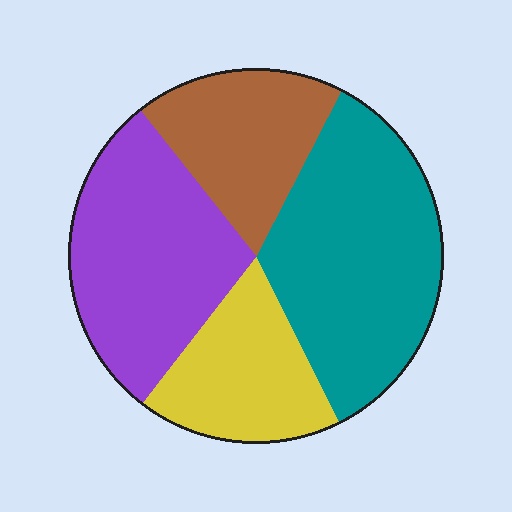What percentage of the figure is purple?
Purple takes up between a quarter and a half of the figure.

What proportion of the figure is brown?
Brown covers about 20% of the figure.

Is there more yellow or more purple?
Purple.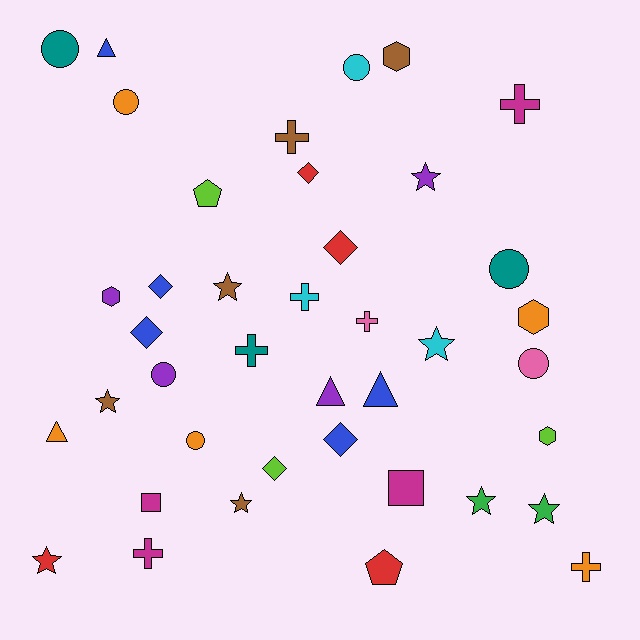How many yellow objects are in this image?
There are no yellow objects.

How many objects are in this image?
There are 40 objects.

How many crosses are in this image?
There are 7 crosses.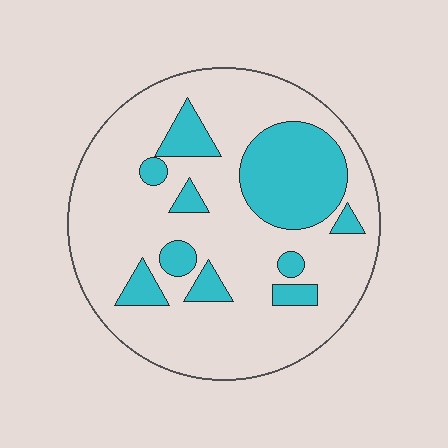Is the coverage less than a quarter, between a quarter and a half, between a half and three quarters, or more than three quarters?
Less than a quarter.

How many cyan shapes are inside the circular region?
10.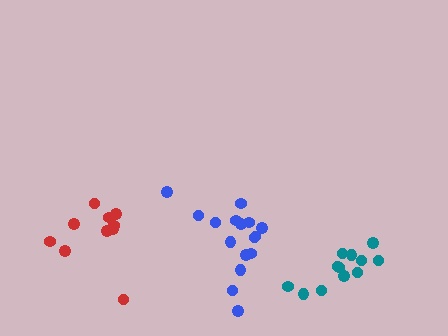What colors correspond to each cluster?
The clusters are colored: teal, red, blue.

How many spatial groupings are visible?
There are 3 spatial groupings.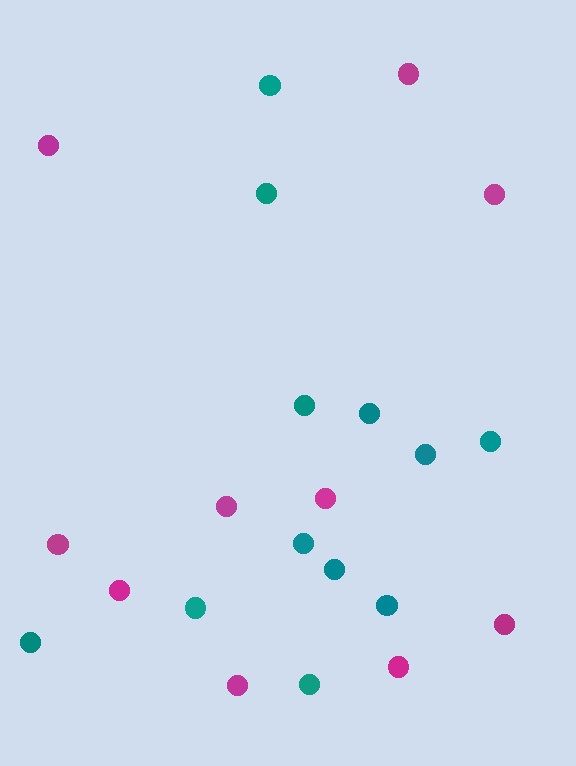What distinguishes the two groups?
There are 2 groups: one group of magenta circles (10) and one group of teal circles (12).